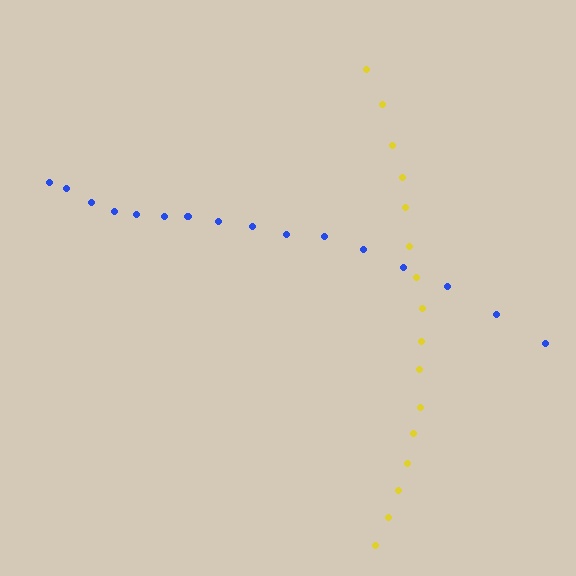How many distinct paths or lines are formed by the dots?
There are 2 distinct paths.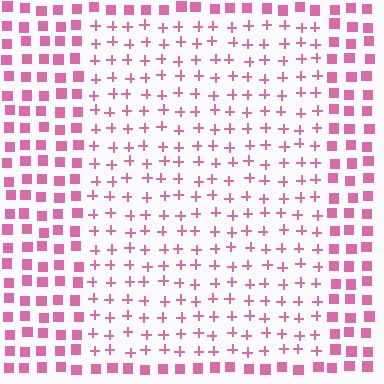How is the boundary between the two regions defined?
The boundary is defined by a change in element shape: plus signs inside vs. squares outside. All elements share the same color and spacing.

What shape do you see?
I see a rectangle.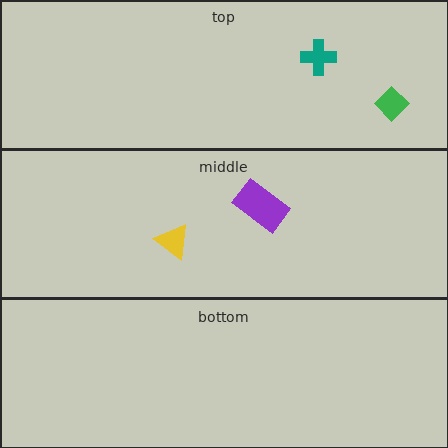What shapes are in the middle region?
The purple rectangle, the yellow triangle.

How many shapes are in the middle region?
2.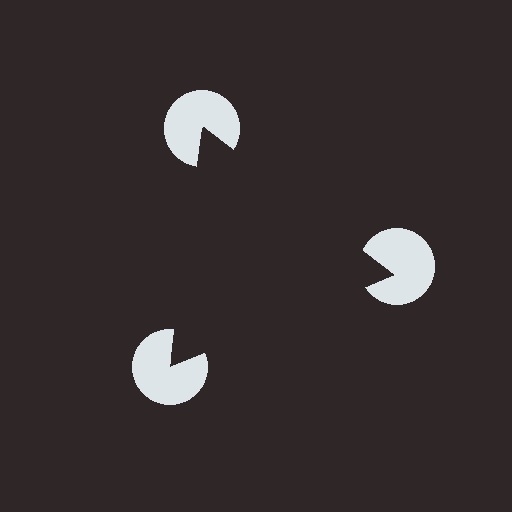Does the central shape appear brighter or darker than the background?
It typically appears slightly darker than the background, even though no actual brightness change is drawn.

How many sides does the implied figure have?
3 sides.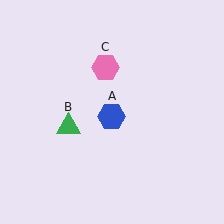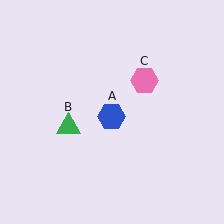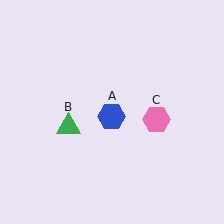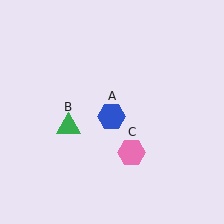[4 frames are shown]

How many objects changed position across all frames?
1 object changed position: pink hexagon (object C).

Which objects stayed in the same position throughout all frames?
Blue hexagon (object A) and green triangle (object B) remained stationary.